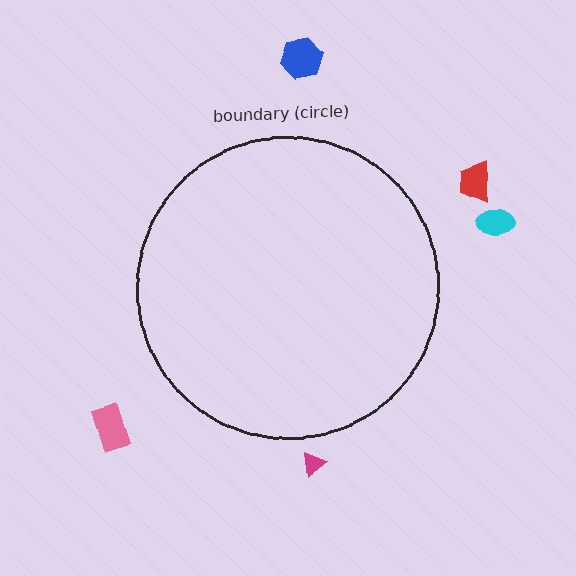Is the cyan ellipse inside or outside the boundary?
Outside.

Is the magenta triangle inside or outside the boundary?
Outside.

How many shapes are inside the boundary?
0 inside, 5 outside.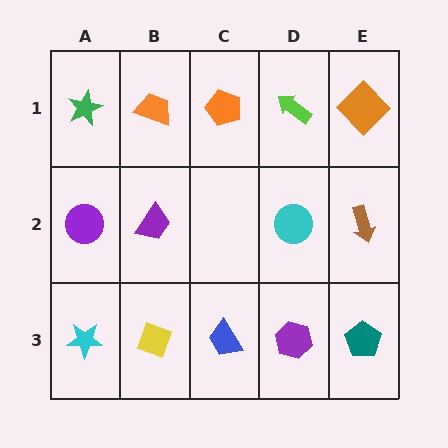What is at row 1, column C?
An orange pentagon.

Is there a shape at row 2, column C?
No, that cell is empty.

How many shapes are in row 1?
5 shapes.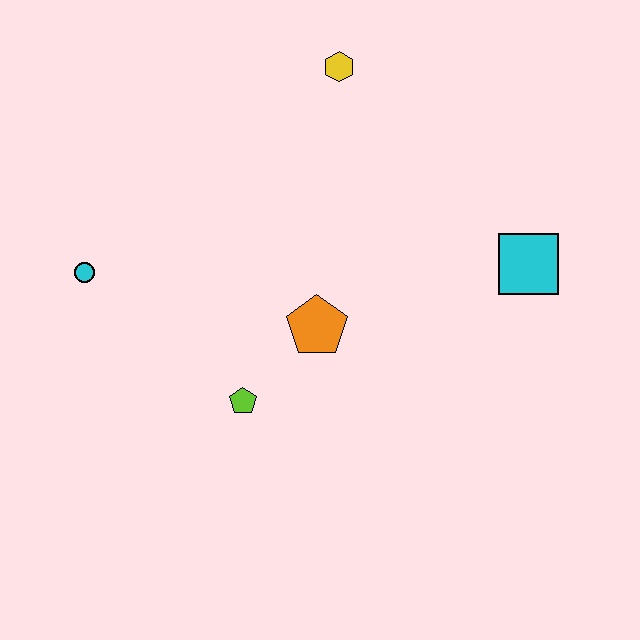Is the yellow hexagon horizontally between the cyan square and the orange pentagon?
Yes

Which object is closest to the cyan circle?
The lime pentagon is closest to the cyan circle.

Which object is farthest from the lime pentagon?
The yellow hexagon is farthest from the lime pentagon.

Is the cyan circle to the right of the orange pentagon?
No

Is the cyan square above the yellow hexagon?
No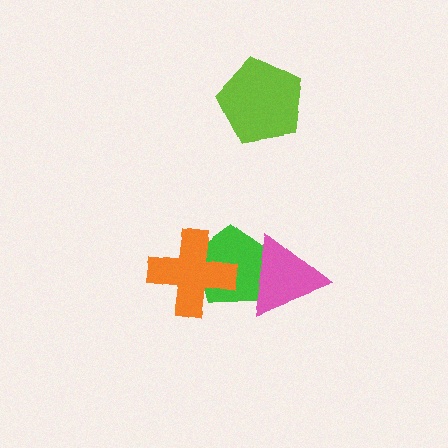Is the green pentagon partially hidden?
Yes, it is partially covered by another shape.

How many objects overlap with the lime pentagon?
0 objects overlap with the lime pentagon.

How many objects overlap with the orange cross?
1 object overlaps with the orange cross.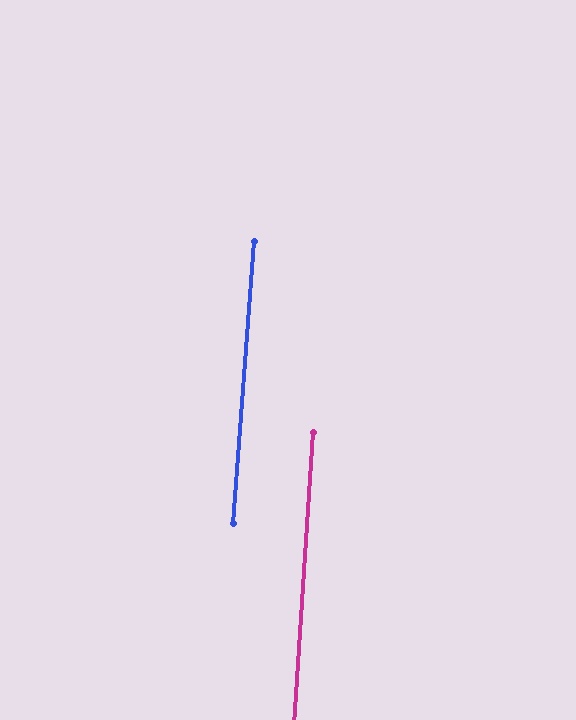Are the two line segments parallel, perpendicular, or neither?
Parallel — their directions differ by only 0.7°.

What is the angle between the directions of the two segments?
Approximately 1 degree.